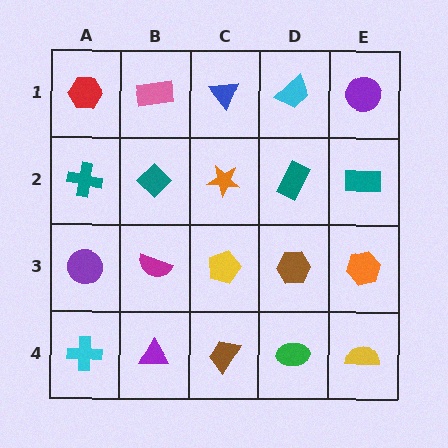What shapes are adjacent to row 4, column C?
A yellow pentagon (row 3, column C), a purple triangle (row 4, column B), a green ellipse (row 4, column D).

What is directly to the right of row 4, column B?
A brown trapezoid.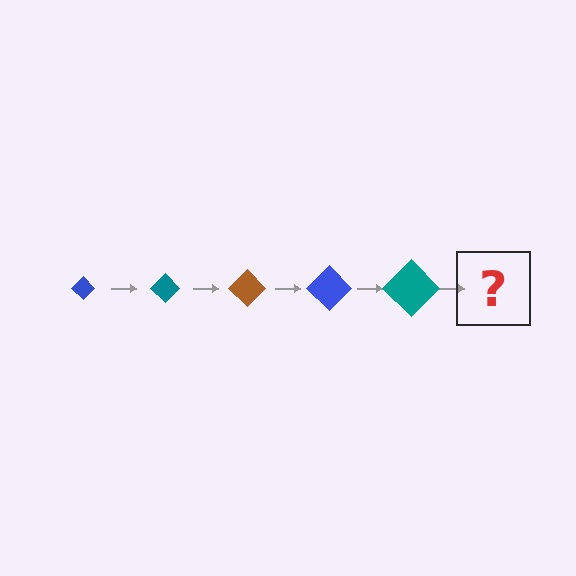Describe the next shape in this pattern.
It should be a brown diamond, larger than the previous one.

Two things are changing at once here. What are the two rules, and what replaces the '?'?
The two rules are that the diamond grows larger each step and the color cycles through blue, teal, and brown. The '?' should be a brown diamond, larger than the previous one.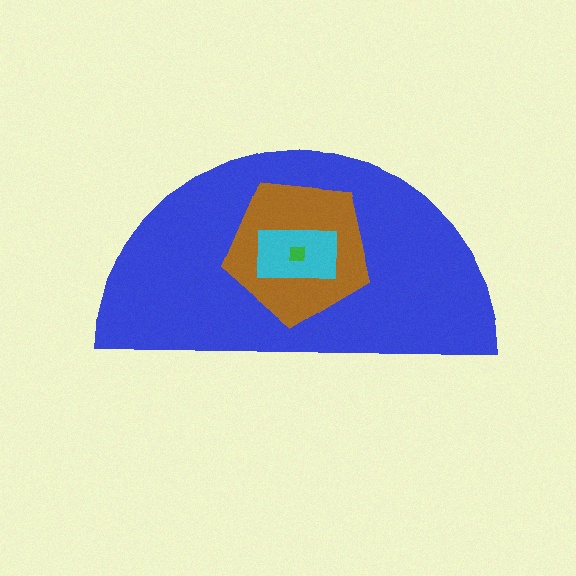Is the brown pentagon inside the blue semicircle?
Yes.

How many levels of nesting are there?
4.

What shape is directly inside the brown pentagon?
The cyan rectangle.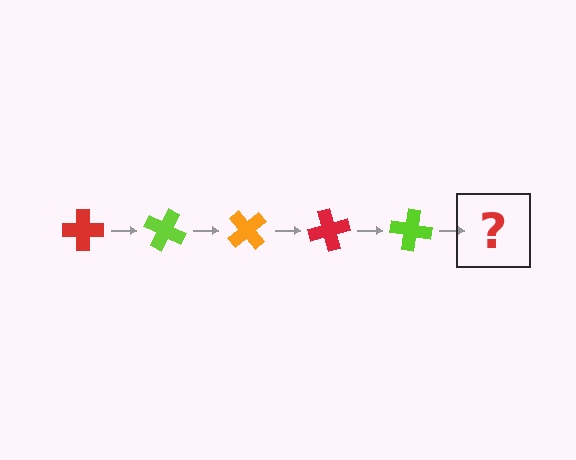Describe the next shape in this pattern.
It should be an orange cross, rotated 125 degrees from the start.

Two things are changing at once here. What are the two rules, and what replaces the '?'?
The two rules are that it rotates 25 degrees each step and the color cycles through red, lime, and orange. The '?' should be an orange cross, rotated 125 degrees from the start.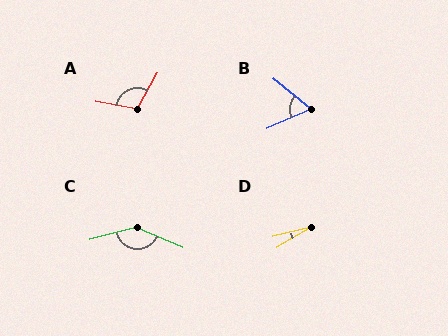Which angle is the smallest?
D, at approximately 17 degrees.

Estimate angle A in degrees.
Approximately 109 degrees.